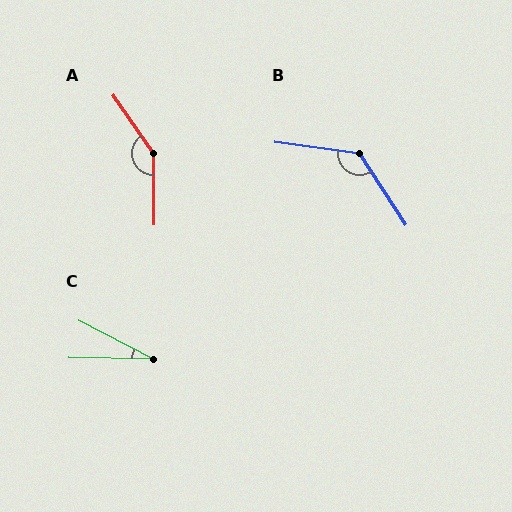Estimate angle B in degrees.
Approximately 131 degrees.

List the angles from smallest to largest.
C (26°), B (131°), A (145°).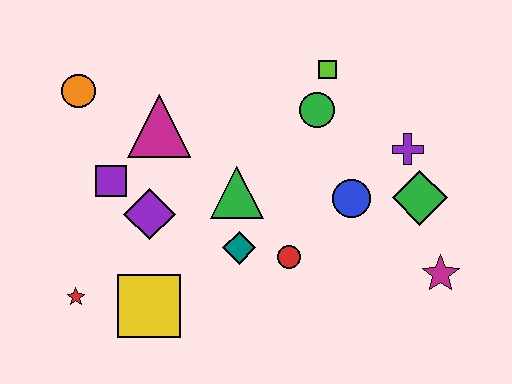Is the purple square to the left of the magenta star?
Yes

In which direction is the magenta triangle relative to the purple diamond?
The magenta triangle is above the purple diamond.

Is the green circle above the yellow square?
Yes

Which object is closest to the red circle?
The teal diamond is closest to the red circle.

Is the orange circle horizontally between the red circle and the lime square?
No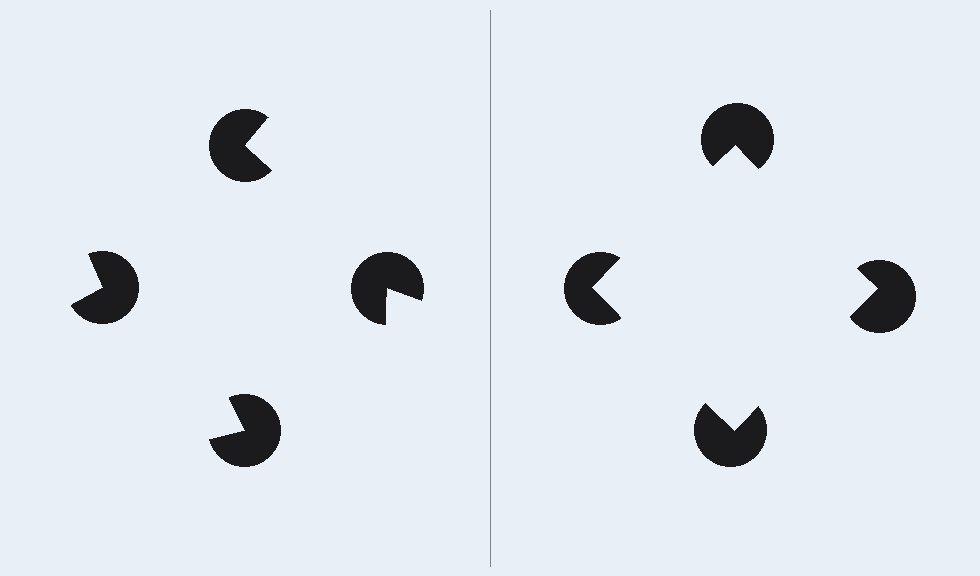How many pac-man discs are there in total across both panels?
8 — 4 on each side.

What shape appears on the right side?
An illusory square.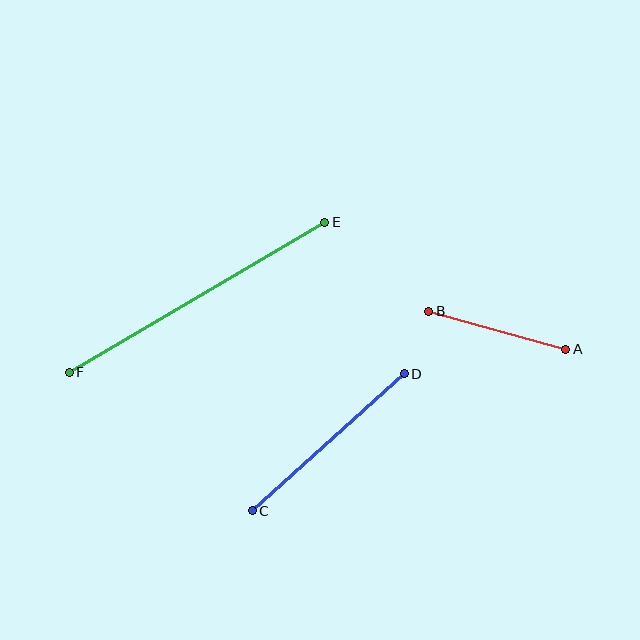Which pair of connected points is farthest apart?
Points E and F are farthest apart.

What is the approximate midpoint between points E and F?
The midpoint is at approximately (197, 297) pixels.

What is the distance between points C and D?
The distance is approximately 205 pixels.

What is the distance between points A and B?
The distance is approximately 142 pixels.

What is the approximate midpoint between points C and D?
The midpoint is at approximately (328, 442) pixels.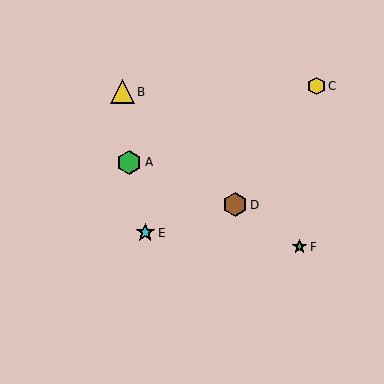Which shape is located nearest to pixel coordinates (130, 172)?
The green hexagon (labeled A) at (129, 162) is nearest to that location.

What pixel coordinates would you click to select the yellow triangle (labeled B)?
Click at (122, 92) to select the yellow triangle B.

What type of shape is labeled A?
Shape A is a green hexagon.